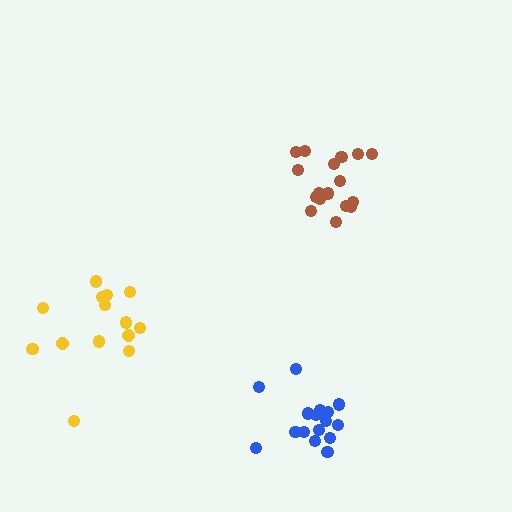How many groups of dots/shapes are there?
There are 3 groups.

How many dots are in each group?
Group 1: 14 dots, Group 2: 17 dots, Group 3: 16 dots (47 total).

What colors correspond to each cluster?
The clusters are colored: yellow, brown, blue.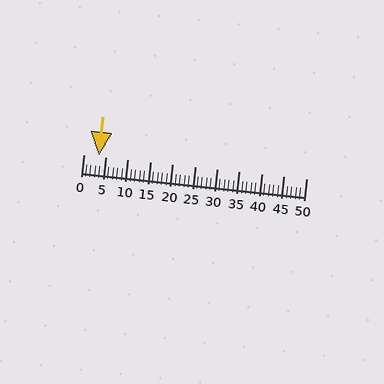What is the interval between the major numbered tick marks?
The major tick marks are spaced 5 units apart.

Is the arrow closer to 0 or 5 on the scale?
The arrow is closer to 5.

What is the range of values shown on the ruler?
The ruler shows values from 0 to 50.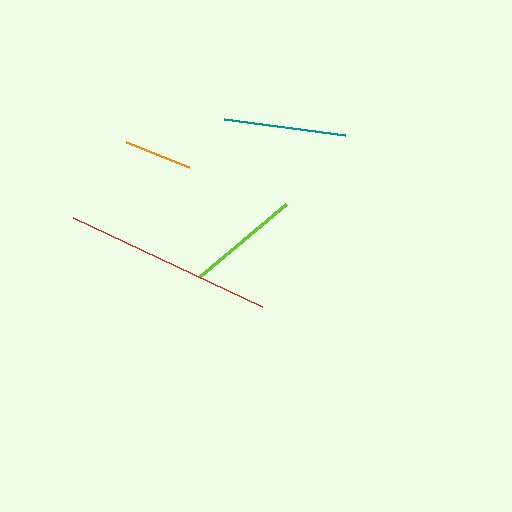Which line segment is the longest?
The red line is the longest at approximately 209 pixels.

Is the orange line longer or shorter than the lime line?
The lime line is longer than the orange line.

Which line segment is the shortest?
The orange line is the shortest at approximately 68 pixels.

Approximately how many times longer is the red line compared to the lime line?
The red line is approximately 1.8 times the length of the lime line.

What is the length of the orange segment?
The orange segment is approximately 68 pixels long.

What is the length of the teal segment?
The teal segment is approximately 123 pixels long.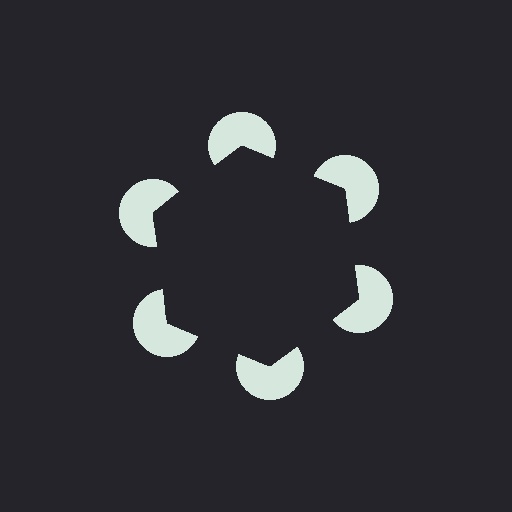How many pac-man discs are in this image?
There are 6 — one at each vertex of the illusory hexagon.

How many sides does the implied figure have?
6 sides.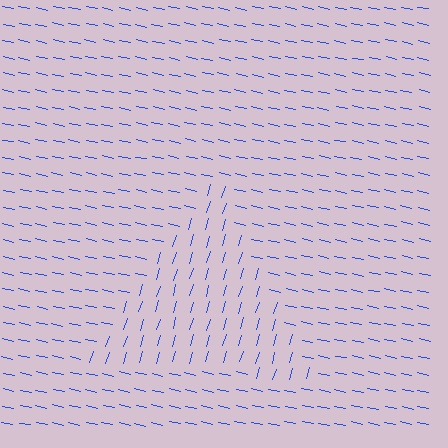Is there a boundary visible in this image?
Yes, there is a texture boundary formed by a change in line orientation.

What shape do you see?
I see a triangle.